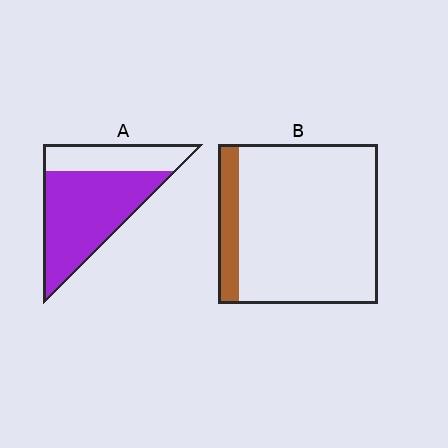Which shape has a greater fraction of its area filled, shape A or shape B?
Shape A.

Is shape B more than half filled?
No.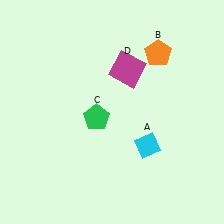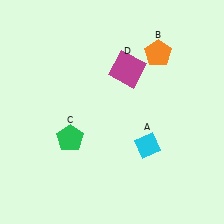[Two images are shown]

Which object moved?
The green pentagon (C) moved left.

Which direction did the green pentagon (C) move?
The green pentagon (C) moved left.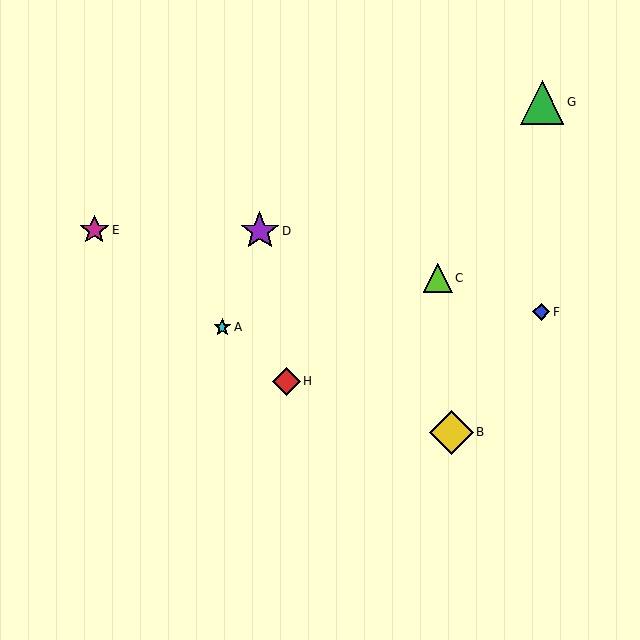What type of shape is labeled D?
Shape D is a purple star.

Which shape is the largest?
The green triangle (labeled G) is the largest.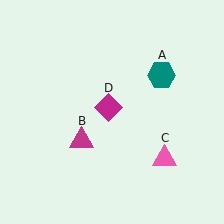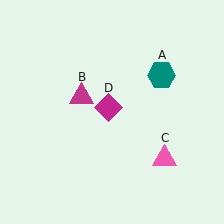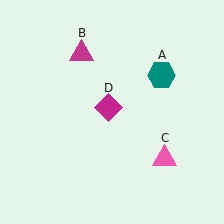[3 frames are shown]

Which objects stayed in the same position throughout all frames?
Teal hexagon (object A) and pink triangle (object C) and magenta diamond (object D) remained stationary.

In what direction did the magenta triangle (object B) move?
The magenta triangle (object B) moved up.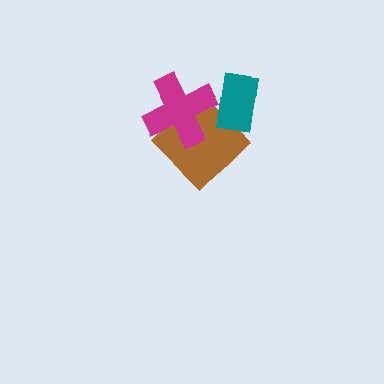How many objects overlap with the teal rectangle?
2 objects overlap with the teal rectangle.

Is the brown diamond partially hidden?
Yes, it is partially covered by another shape.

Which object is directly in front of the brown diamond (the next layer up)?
The teal rectangle is directly in front of the brown diamond.